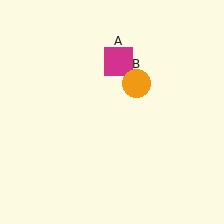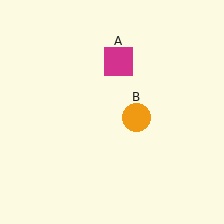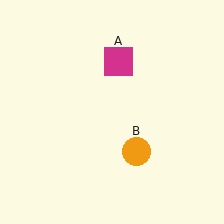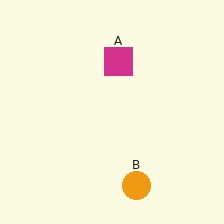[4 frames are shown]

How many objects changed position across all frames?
1 object changed position: orange circle (object B).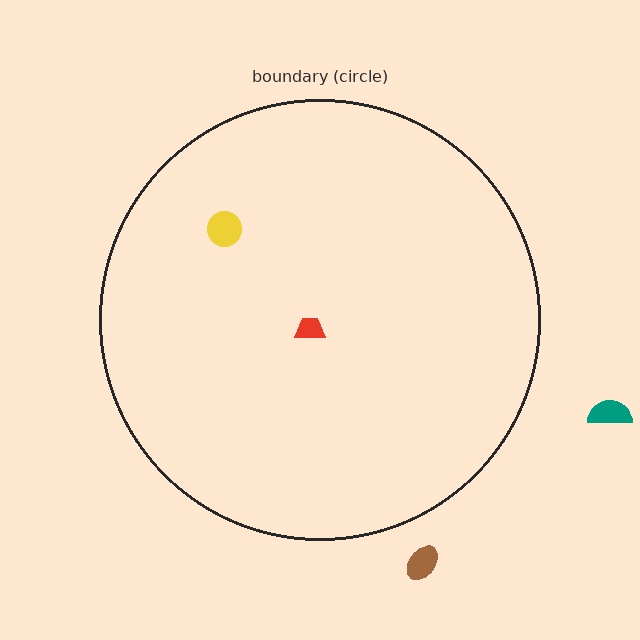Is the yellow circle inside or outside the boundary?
Inside.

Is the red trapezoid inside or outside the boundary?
Inside.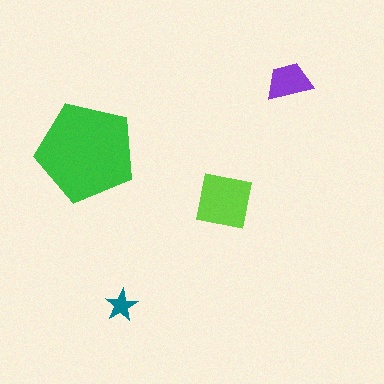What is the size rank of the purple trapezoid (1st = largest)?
3rd.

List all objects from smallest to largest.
The teal star, the purple trapezoid, the lime square, the green pentagon.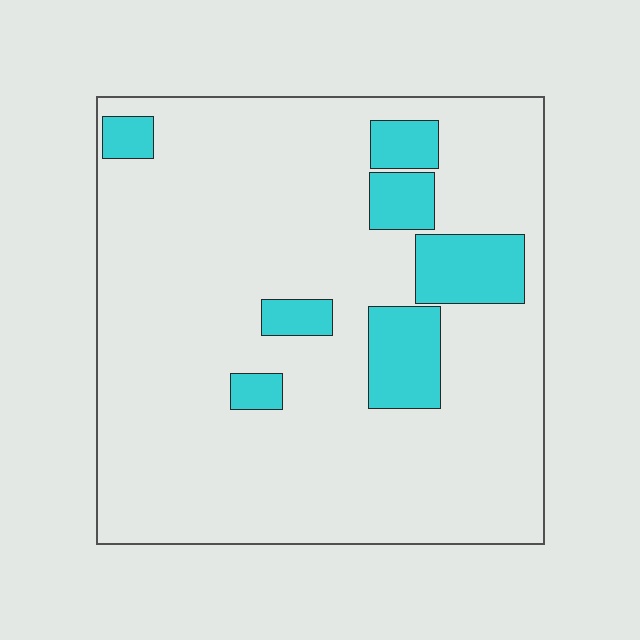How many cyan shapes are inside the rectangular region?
7.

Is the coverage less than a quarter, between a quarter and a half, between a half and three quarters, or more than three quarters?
Less than a quarter.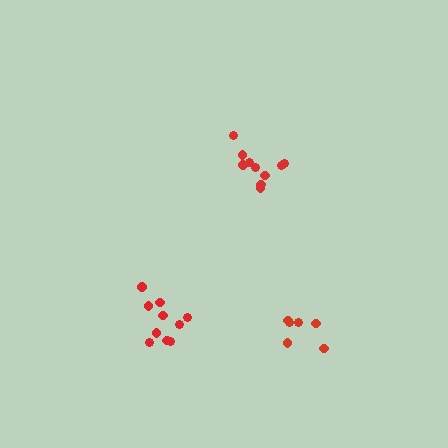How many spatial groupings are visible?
There are 3 spatial groupings.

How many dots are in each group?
Group 1: 6 dots, Group 2: 10 dots, Group 3: 10 dots (26 total).